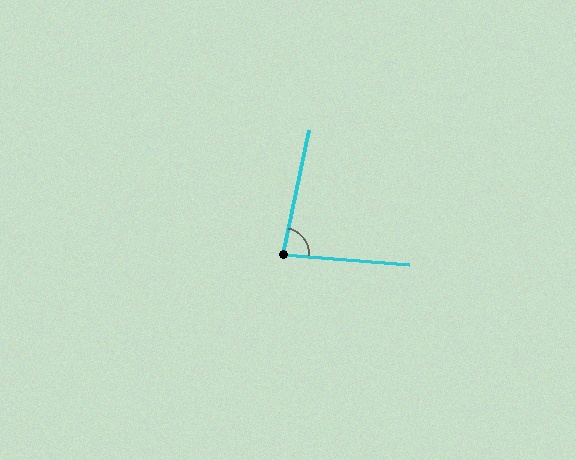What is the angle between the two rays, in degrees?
Approximately 83 degrees.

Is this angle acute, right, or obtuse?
It is acute.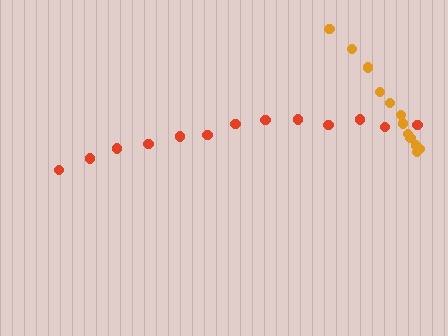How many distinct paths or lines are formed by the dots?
There are 2 distinct paths.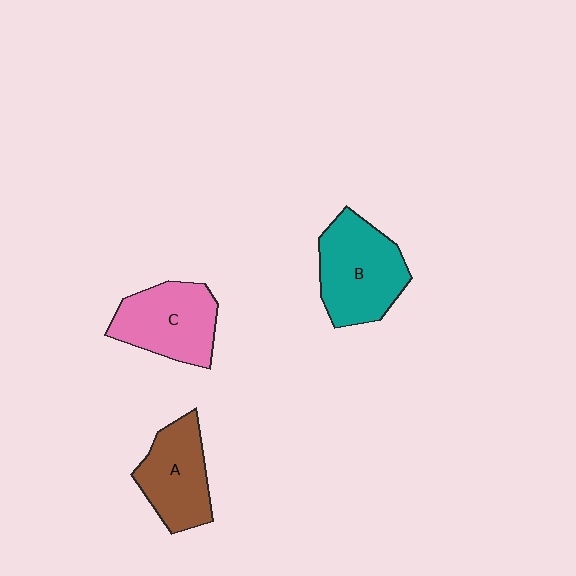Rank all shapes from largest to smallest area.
From largest to smallest: B (teal), C (pink), A (brown).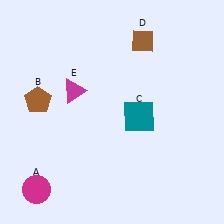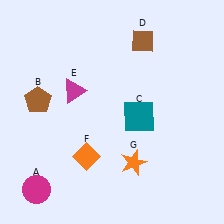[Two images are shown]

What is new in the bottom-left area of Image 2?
An orange diamond (F) was added in the bottom-left area of Image 2.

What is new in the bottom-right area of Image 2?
An orange star (G) was added in the bottom-right area of Image 2.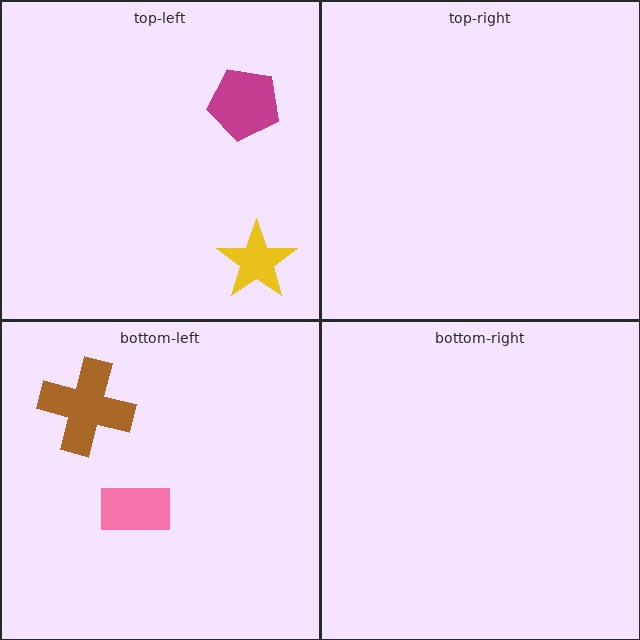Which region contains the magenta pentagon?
The top-left region.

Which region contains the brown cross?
The bottom-left region.